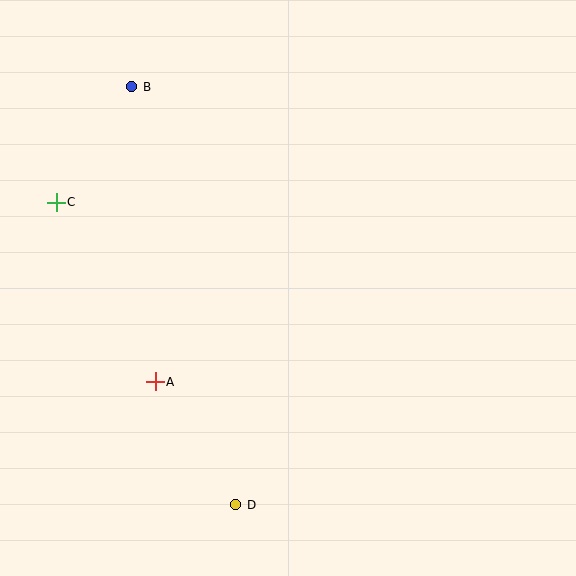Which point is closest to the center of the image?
Point A at (155, 382) is closest to the center.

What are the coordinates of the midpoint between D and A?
The midpoint between D and A is at (195, 443).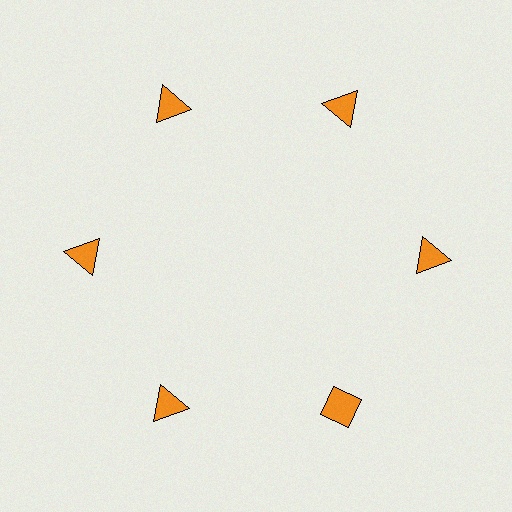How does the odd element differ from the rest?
It has a different shape: diamond instead of triangle.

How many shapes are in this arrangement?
There are 6 shapes arranged in a ring pattern.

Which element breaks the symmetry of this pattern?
The orange diamond at roughly the 5 o'clock position breaks the symmetry. All other shapes are orange triangles.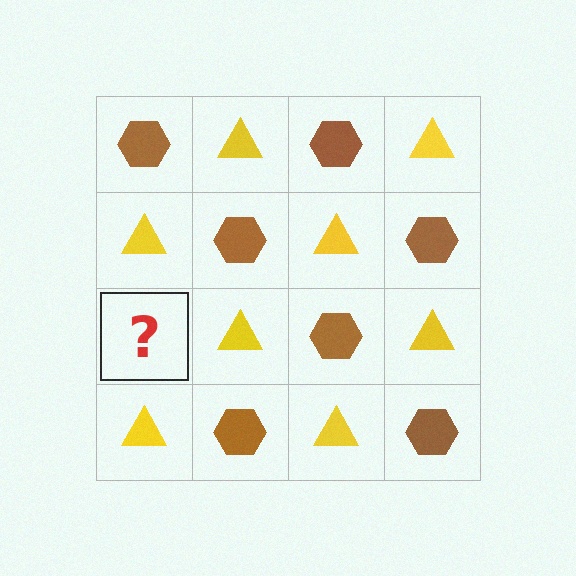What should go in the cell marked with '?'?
The missing cell should contain a brown hexagon.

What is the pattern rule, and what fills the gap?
The rule is that it alternates brown hexagon and yellow triangle in a checkerboard pattern. The gap should be filled with a brown hexagon.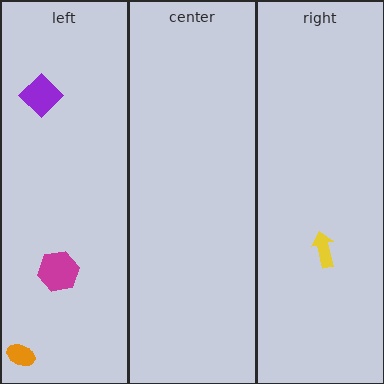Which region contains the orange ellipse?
The left region.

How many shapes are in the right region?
1.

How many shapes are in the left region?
3.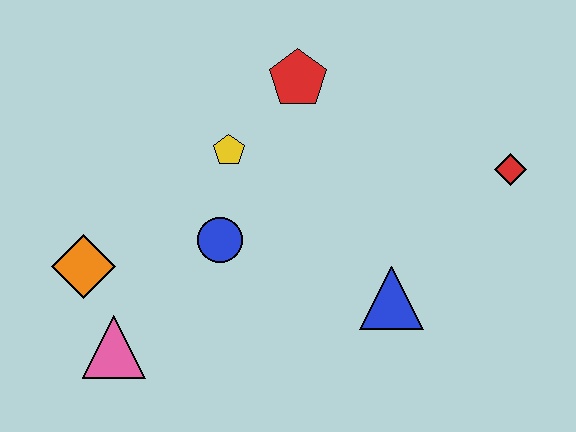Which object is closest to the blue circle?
The yellow pentagon is closest to the blue circle.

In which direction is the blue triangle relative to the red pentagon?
The blue triangle is below the red pentagon.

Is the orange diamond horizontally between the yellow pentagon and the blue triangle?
No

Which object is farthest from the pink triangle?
The red diamond is farthest from the pink triangle.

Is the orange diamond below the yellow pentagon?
Yes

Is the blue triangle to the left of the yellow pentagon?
No